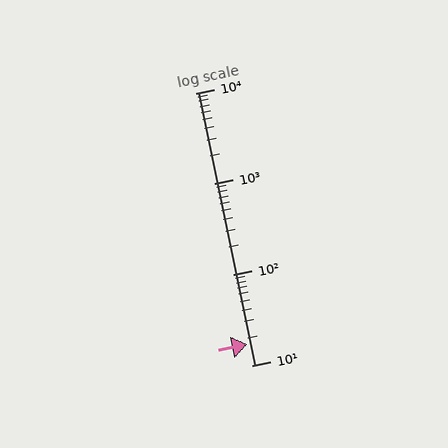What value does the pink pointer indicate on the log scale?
The pointer indicates approximately 17.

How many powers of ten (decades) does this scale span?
The scale spans 3 decades, from 10 to 10000.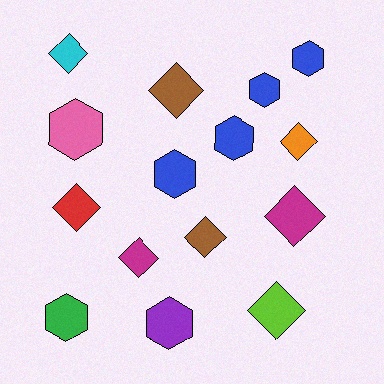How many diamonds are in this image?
There are 8 diamonds.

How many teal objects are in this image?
There are no teal objects.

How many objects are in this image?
There are 15 objects.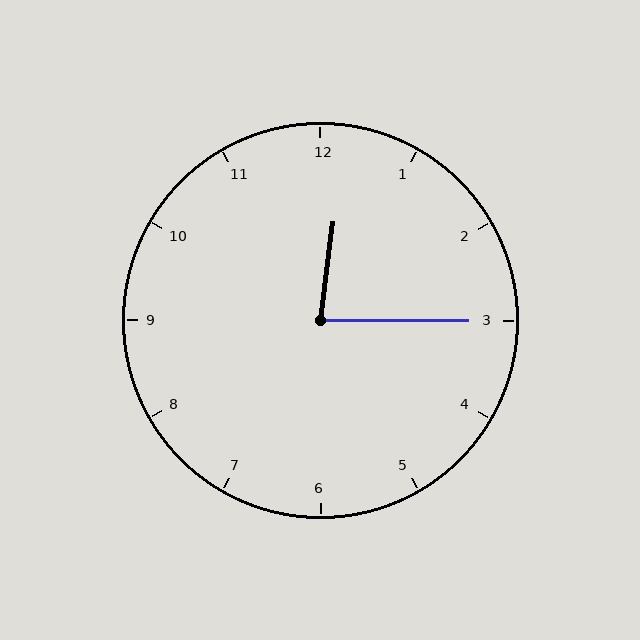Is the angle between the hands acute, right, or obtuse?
It is acute.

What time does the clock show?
12:15.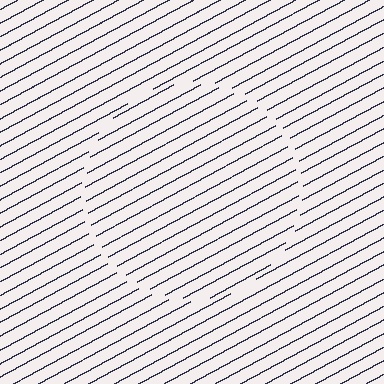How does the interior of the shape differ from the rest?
The interior of the shape contains the same grating, shifted by half a period — the contour is defined by the phase discontinuity where line-ends from the inner and outer gratings abut.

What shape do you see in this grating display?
An illusory circle. The interior of the shape contains the same grating, shifted by half a period — the contour is defined by the phase discontinuity where line-ends from the inner and outer gratings abut.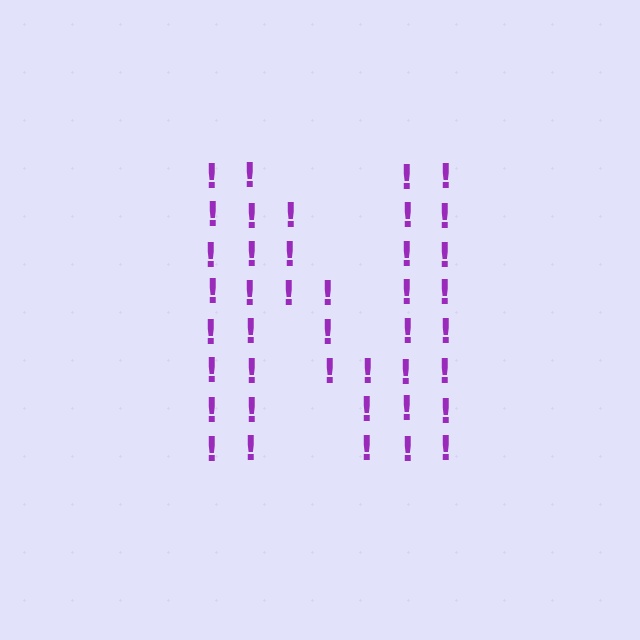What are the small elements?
The small elements are exclamation marks.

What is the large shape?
The large shape is the letter N.